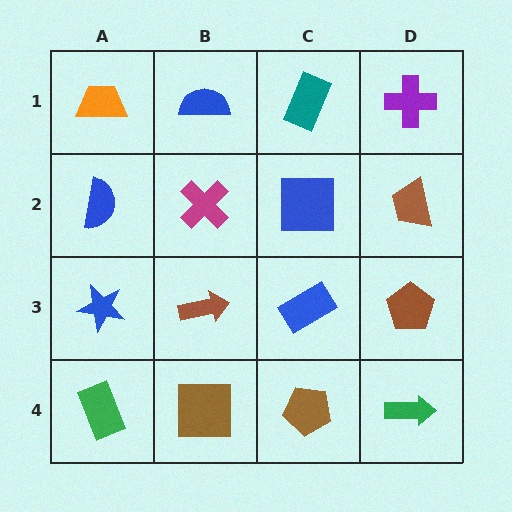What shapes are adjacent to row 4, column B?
A brown arrow (row 3, column B), a green rectangle (row 4, column A), a brown pentagon (row 4, column C).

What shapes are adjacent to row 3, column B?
A magenta cross (row 2, column B), a brown square (row 4, column B), a blue star (row 3, column A), a blue rectangle (row 3, column C).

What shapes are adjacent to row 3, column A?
A blue semicircle (row 2, column A), a green rectangle (row 4, column A), a brown arrow (row 3, column B).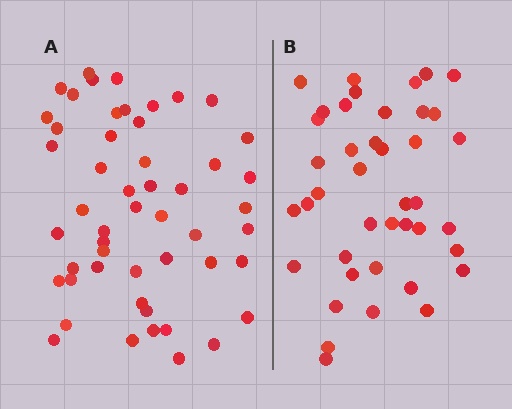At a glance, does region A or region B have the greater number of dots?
Region A (the left region) has more dots.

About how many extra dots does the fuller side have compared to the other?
Region A has roughly 10 or so more dots than region B.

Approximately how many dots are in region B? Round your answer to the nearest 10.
About 40 dots. (The exact count is 41, which rounds to 40.)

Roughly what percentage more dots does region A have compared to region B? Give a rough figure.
About 25% more.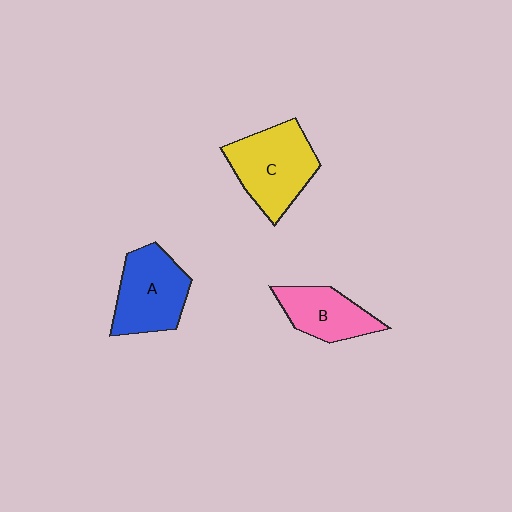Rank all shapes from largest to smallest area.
From largest to smallest: C (yellow), A (blue), B (pink).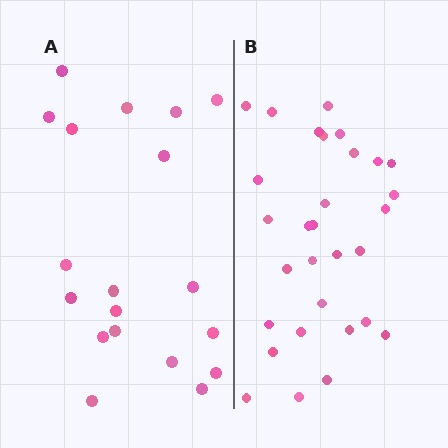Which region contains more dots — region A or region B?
Region B (the right region) has more dots.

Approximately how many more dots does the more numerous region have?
Region B has roughly 12 or so more dots than region A.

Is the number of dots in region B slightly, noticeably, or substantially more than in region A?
Region B has substantially more. The ratio is roughly 1.6 to 1.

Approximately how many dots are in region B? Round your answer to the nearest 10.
About 30 dots.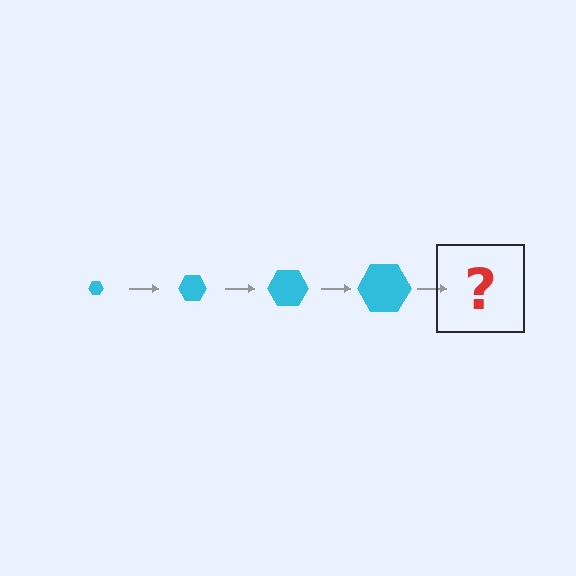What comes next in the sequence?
The next element should be a cyan hexagon, larger than the previous one.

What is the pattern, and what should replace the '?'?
The pattern is that the hexagon gets progressively larger each step. The '?' should be a cyan hexagon, larger than the previous one.